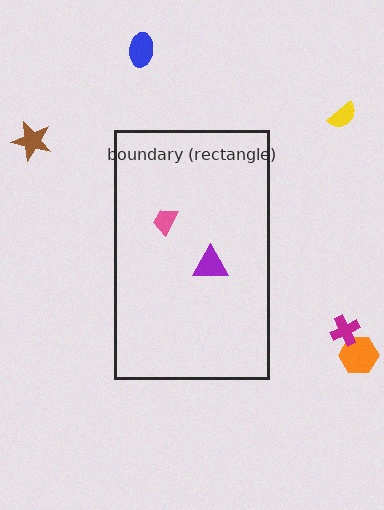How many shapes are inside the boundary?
2 inside, 5 outside.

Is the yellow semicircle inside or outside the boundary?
Outside.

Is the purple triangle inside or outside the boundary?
Inside.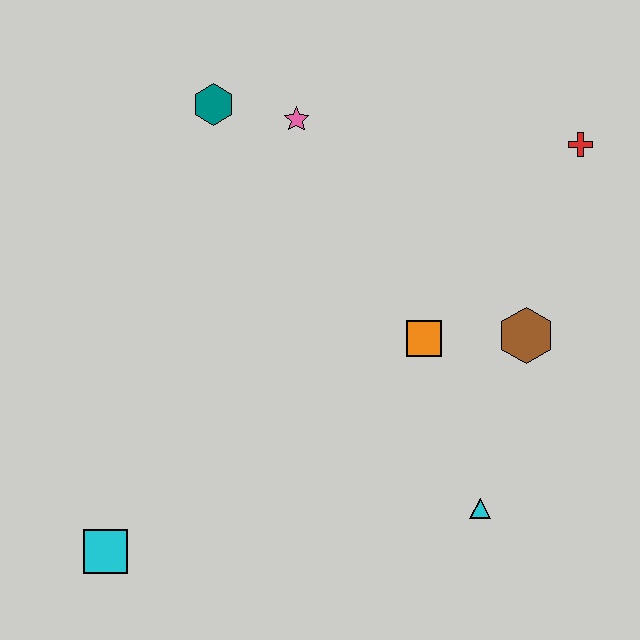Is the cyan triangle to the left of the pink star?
No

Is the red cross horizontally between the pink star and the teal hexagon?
No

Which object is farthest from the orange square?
The cyan square is farthest from the orange square.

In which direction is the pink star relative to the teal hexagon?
The pink star is to the right of the teal hexagon.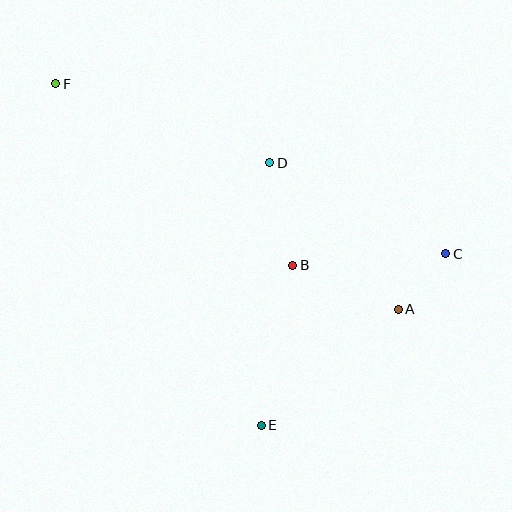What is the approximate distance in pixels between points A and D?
The distance between A and D is approximately 195 pixels.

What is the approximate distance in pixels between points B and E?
The distance between B and E is approximately 163 pixels.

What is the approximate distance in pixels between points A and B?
The distance between A and B is approximately 114 pixels.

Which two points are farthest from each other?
Points C and F are farthest from each other.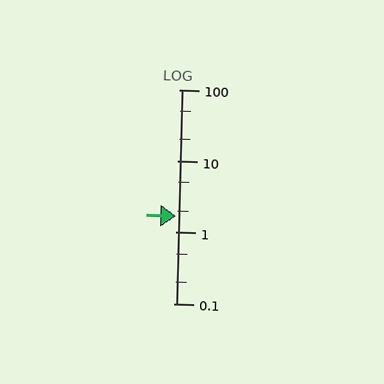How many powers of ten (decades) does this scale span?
The scale spans 3 decades, from 0.1 to 100.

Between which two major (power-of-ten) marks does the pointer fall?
The pointer is between 1 and 10.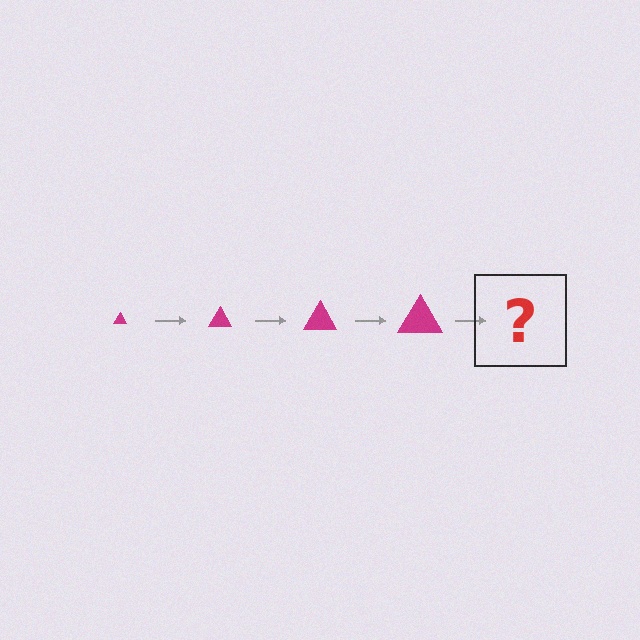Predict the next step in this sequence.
The next step is a magenta triangle, larger than the previous one.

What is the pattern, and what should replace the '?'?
The pattern is that the triangle gets progressively larger each step. The '?' should be a magenta triangle, larger than the previous one.